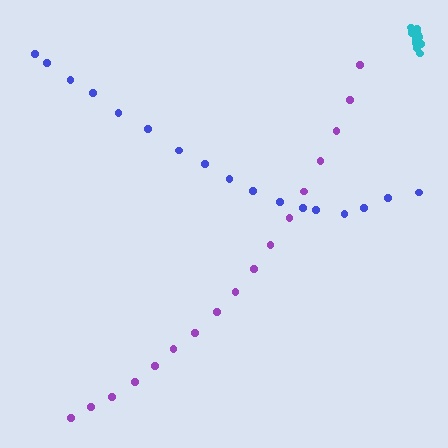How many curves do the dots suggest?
There are 3 distinct paths.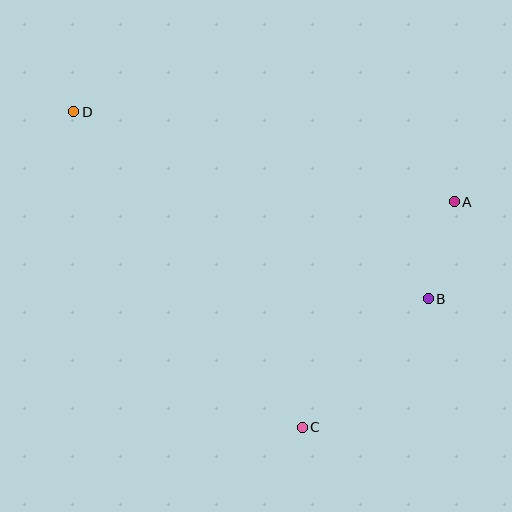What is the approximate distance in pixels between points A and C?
The distance between A and C is approximately 272 pixels.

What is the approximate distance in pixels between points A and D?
The distance between A and D is approximately 391 pixels.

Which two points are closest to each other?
Points A and B are closest to each other.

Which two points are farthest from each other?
Points B and D are farthest from each other.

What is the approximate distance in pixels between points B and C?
The distance between B and C is approximately 180 pixels.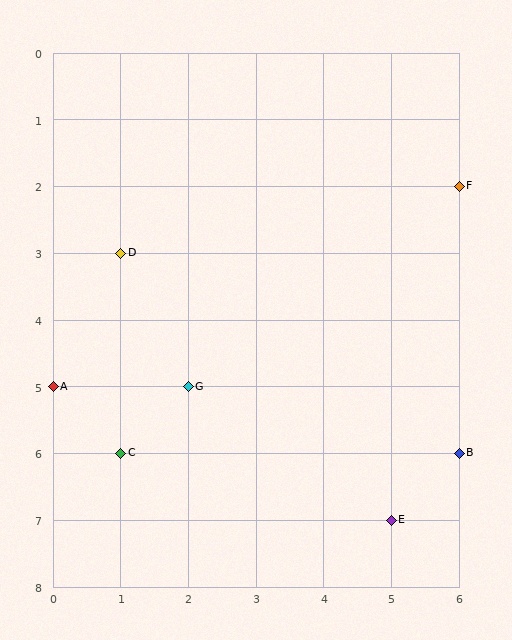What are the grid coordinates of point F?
Point F is at grid coordinates (6, 2).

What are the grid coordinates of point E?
Point E is at grid coordinates (5, 7).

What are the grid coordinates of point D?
Point D is at grid coordinates (1, 3).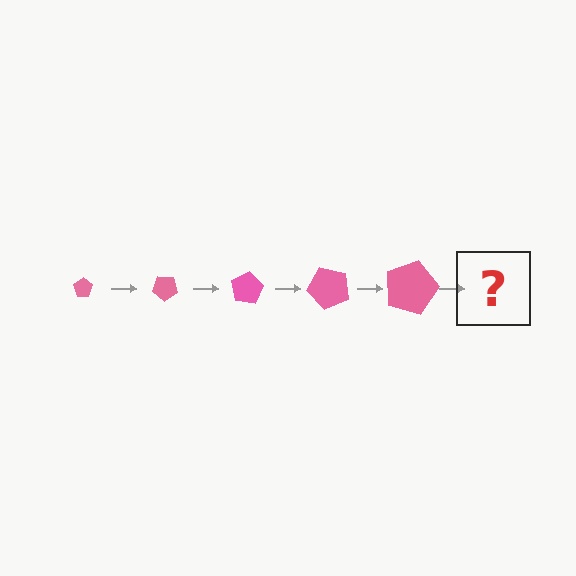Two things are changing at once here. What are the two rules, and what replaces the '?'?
The two rules are that the pentagon grows larger each step and it rotates 40 degrees each step. The '?' should be a pentagon, larger than the previous one and rotated 200 degrees from the start.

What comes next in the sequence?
The next element should be a pentagon, larger than the previous one and rotated 200 degrees from the start.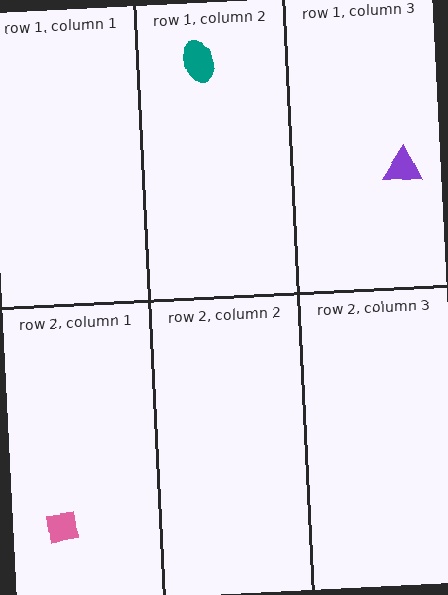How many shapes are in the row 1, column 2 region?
1.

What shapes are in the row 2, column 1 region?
The pink square.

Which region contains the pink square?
The row 2, column 1 region.